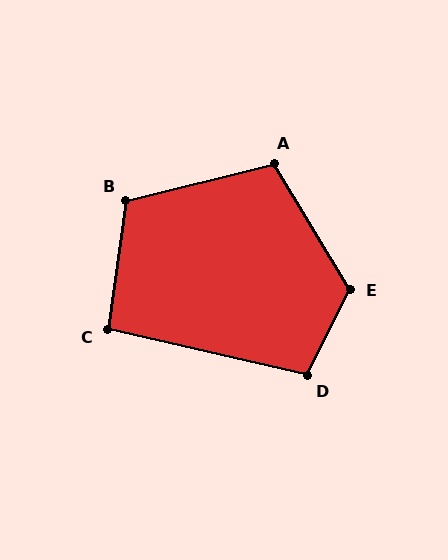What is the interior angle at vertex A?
Approximately 107 degrees (obtuse).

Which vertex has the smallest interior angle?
C, at approximately 95 degrees.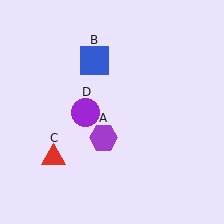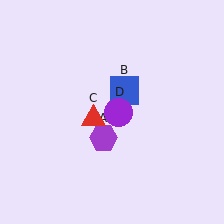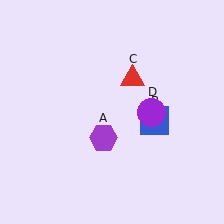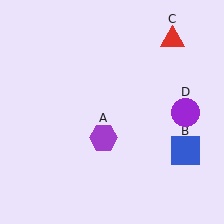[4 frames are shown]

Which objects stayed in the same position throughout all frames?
Purple hexagon (object A) remained stationary.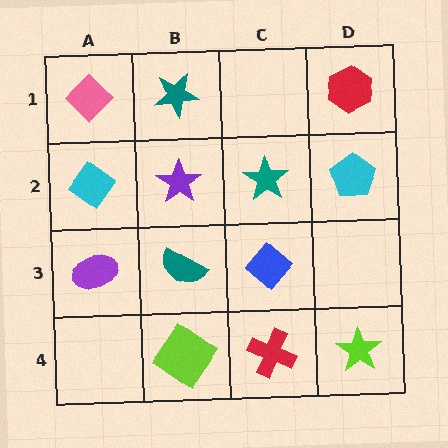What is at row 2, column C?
A teal star.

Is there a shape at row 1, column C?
No, that cell is empty.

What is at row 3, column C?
A blue diamond.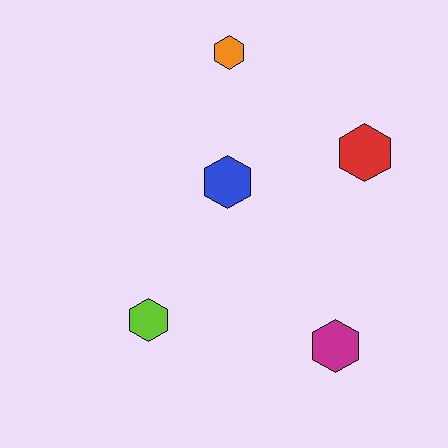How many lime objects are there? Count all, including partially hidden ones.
There is 1 lime object.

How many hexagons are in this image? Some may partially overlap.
There are 5 hexagons.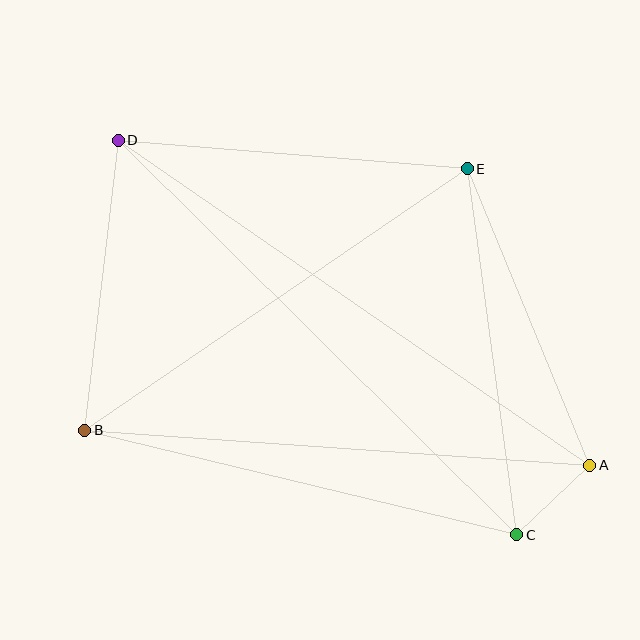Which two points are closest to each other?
Points A and C are closest to each other.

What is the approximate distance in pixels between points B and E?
The distance between B and E is approximately 463 pixels.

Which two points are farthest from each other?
Points A and D are farthest from each other.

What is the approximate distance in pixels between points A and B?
The distance between A and B is approximately 507 pixels.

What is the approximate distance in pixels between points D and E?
The distance between D and E is approximately 350 pixels.